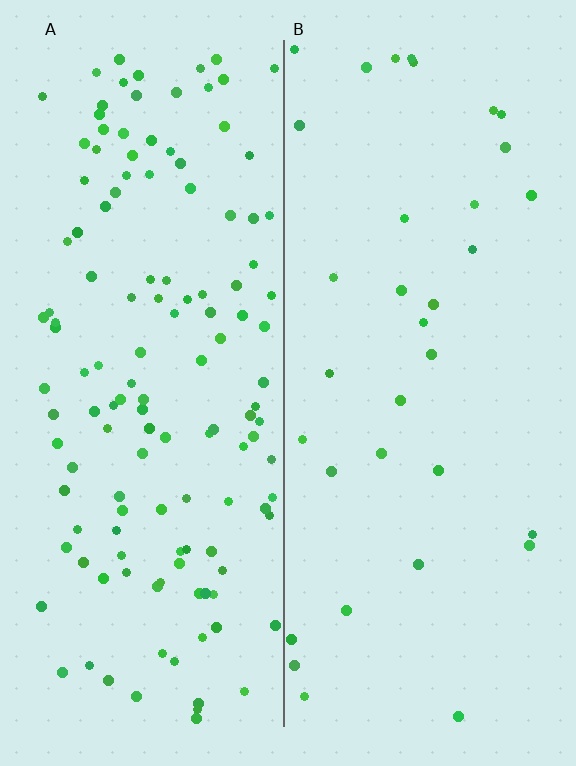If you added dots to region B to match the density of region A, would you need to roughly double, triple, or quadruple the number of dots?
Approximately quadruple.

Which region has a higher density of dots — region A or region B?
A (the left).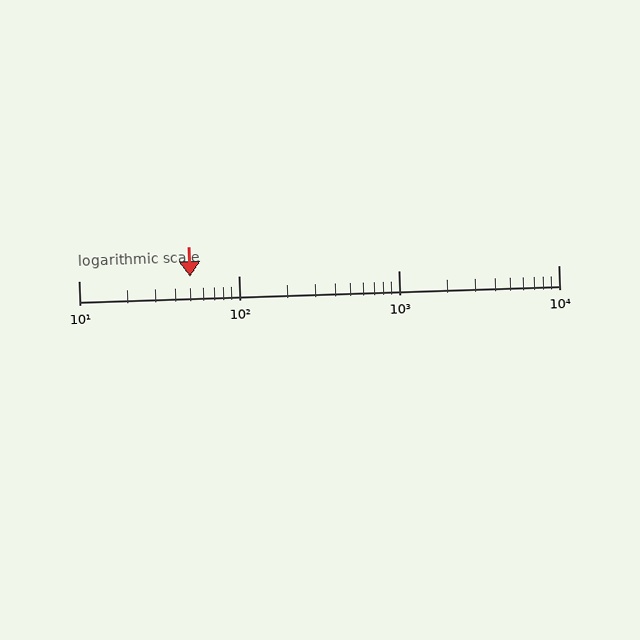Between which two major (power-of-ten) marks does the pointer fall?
The pointer is between 10 and 100.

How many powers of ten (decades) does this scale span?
The scale spans 3 decades, from 10 to 10000.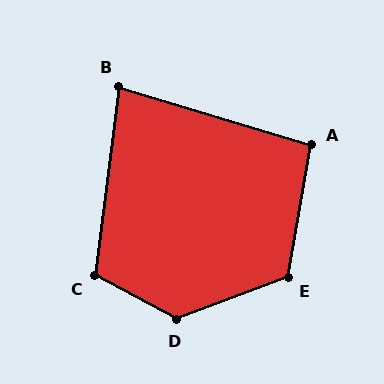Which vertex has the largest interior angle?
D, at approximately 131 degrees.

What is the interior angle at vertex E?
Approximately 121 degrees (obtuse).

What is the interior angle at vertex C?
Approximately 111 degrees (obtuse).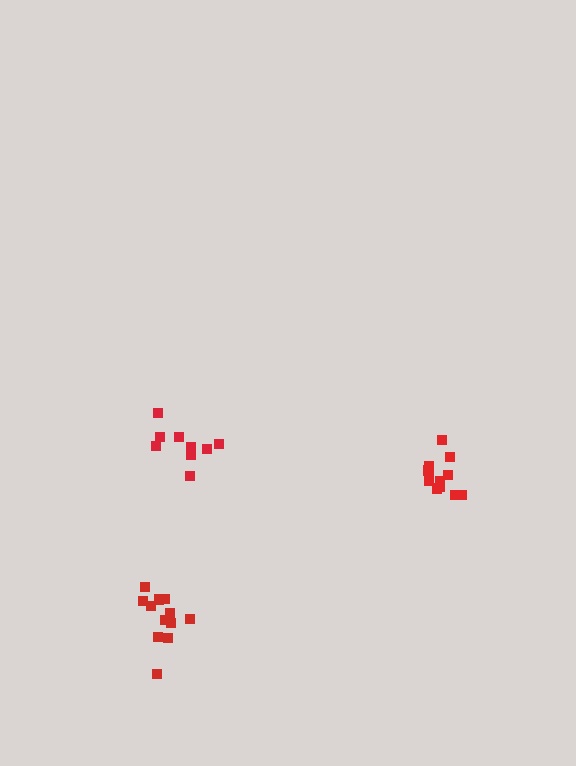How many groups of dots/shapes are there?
There are 3 groups.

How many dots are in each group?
Group 1: 12 dots, Group 2: 11 dots, Group 3: 9 dots (32 total).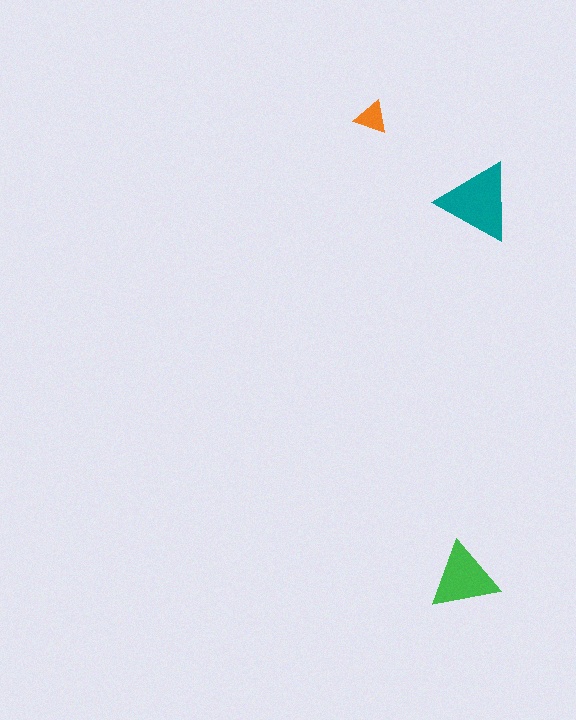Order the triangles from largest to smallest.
the teal one, the green one, the orange one.